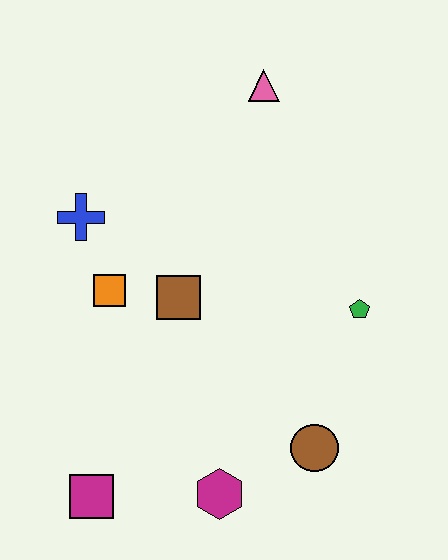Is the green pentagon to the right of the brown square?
Yes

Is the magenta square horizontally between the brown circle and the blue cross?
Yes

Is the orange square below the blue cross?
Yes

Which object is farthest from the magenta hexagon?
The pink triangle is farthest from the magenta hexagon.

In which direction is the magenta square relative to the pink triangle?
The magenta square is below the pink triangle.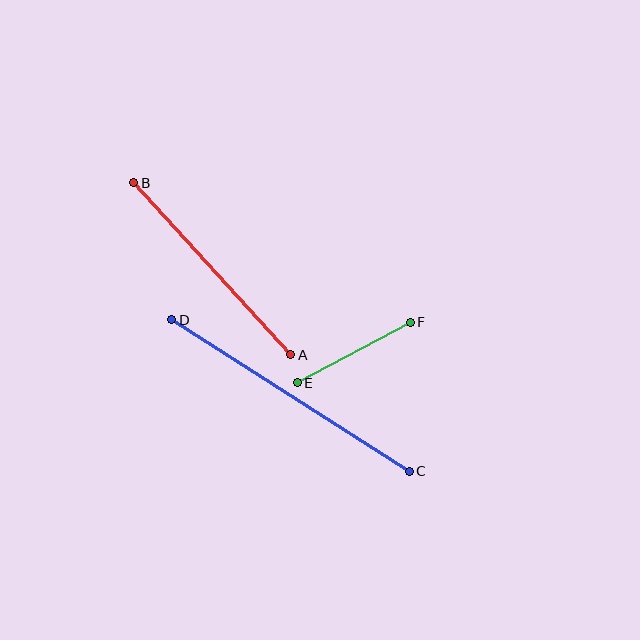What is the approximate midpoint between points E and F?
The midpoint is at approximately (354, 352) pixels.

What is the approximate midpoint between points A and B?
The midpoint is at approximately (212, 269) pixels.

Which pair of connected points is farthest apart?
Points C and D are farthest apart.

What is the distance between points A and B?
The distance is approximately 233 pixels.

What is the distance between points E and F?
The distance is approximately 128 pixels.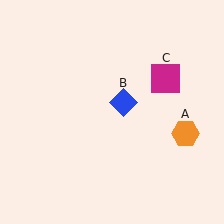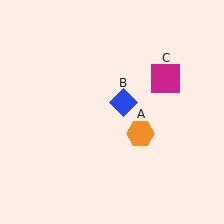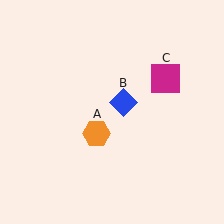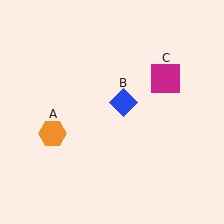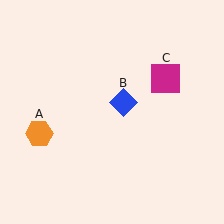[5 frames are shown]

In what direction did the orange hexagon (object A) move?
The orange hexagon (object A) moved left.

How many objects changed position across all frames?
1 object changed position: orange hexagon (object A).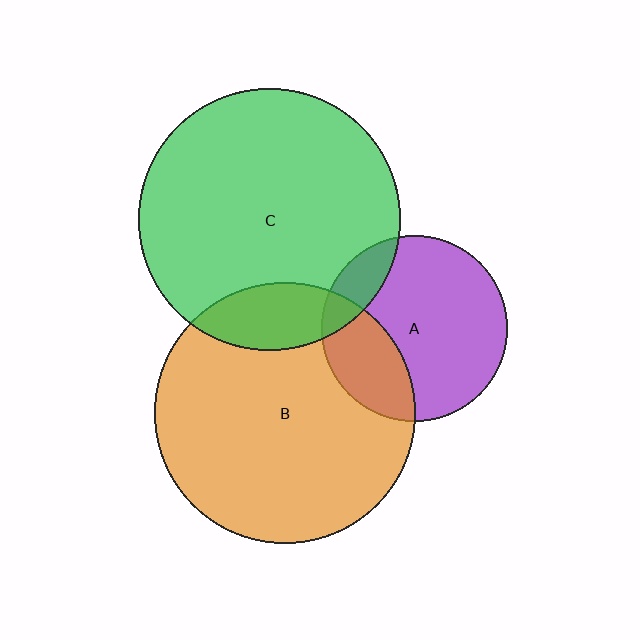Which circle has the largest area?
Circle C (green).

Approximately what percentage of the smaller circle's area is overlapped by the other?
Approximately 15%.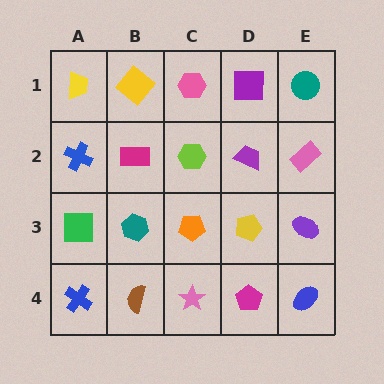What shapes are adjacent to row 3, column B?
A magenta rectangle (row 2, column B), a brown semicircle (row 4, column B), a green square (row 3, column A), an orange pentagon (row 3, column C).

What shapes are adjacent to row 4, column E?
A purple ellipse (row 3, column E), a magenta pentagon (row 4, column D).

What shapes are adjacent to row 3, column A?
A blue cross (row 2, column A), a blue cross (row 4, column A), a teal hexagon (row 3, column B).